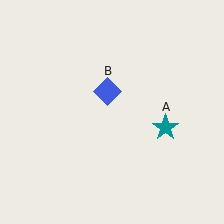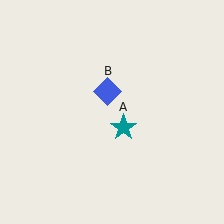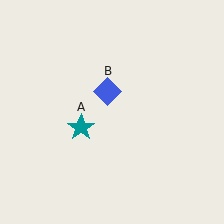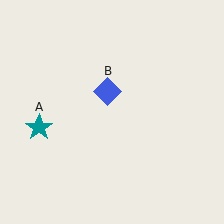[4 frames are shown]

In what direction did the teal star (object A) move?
The teal star (object A) moved left.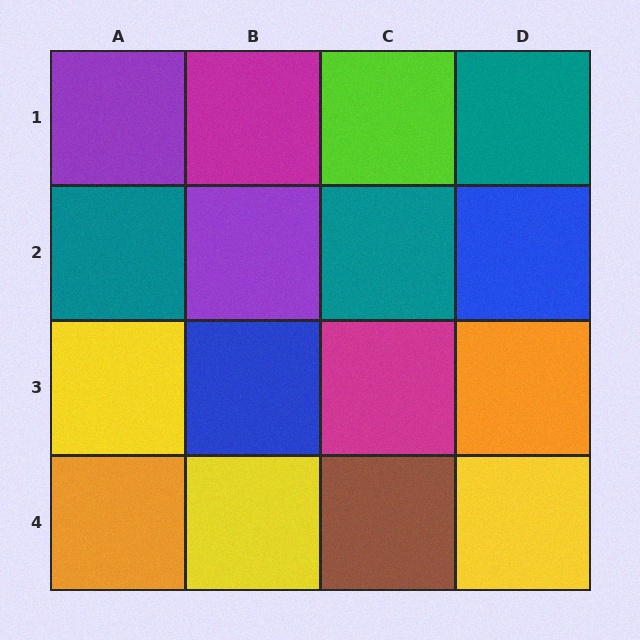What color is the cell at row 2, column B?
Purple.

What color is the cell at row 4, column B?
Yellow.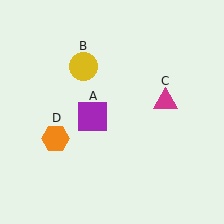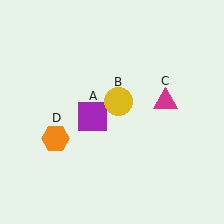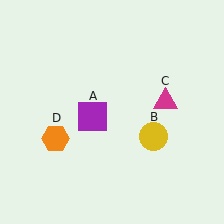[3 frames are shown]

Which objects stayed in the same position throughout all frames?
Purple square (object A) and magenta triangle (object C) and orange hexagon (object D) remained stationary.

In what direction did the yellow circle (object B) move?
The yellow circle (object B) moved down and to the right.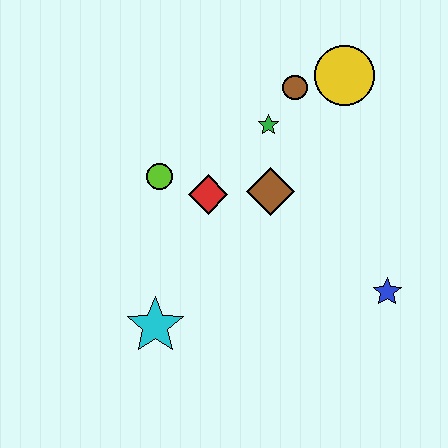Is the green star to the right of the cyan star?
Yes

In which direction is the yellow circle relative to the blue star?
The yellow circle is above the blue star.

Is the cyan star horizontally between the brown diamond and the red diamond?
No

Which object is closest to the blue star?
The brown diamond is closest to the blue star.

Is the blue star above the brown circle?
No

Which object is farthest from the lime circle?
The blue star is farthest from the lime circle.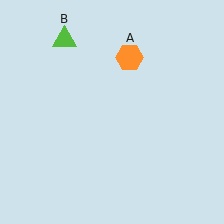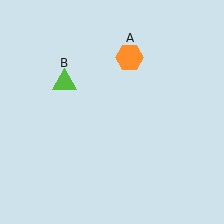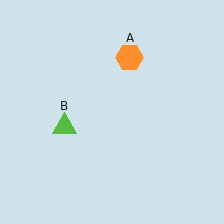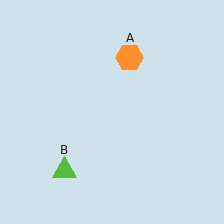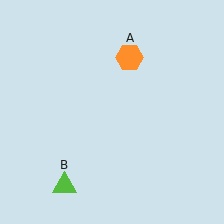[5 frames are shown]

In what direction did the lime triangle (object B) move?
The lime triangle (object B) moved down.